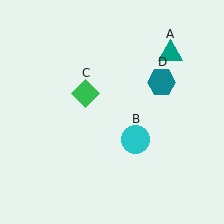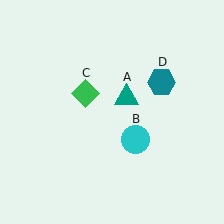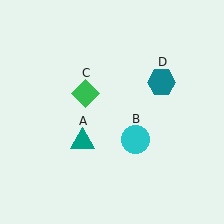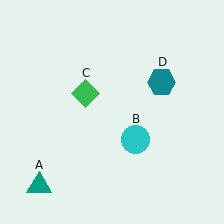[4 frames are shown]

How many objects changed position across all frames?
1 object changed position: teal triangle (object A).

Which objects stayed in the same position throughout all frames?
Cyan circle (object B) and green diamond (object C) and teal hexagon (object D) remained stationary.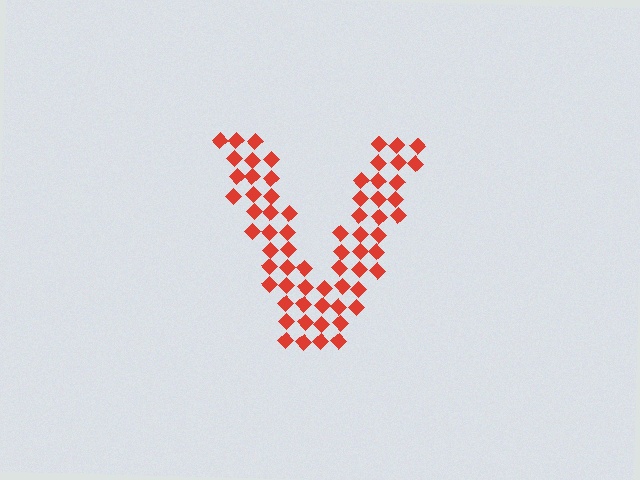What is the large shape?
The large shape is the letter V.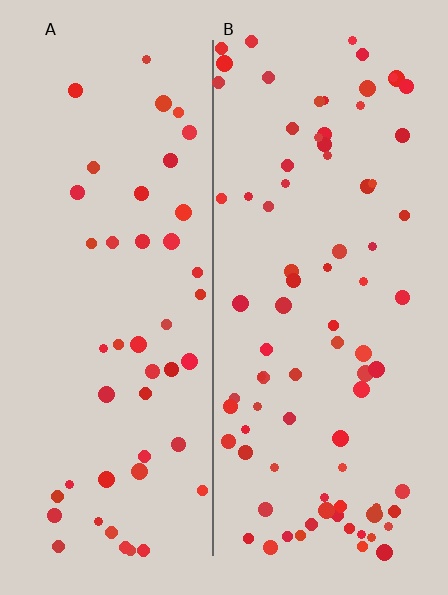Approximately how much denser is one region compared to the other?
Approximately 1.7× — region B over region A.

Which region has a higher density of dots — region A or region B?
B (the right).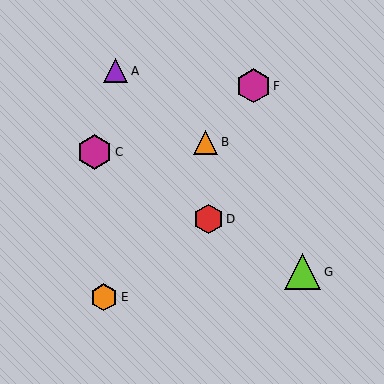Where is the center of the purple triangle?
The center of the purple triangle is at (115, 71).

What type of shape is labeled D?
Shape D is a red hexagon.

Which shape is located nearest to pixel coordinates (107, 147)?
The magenta hexagon (labeled C) at (95, 152) is nearest to that location.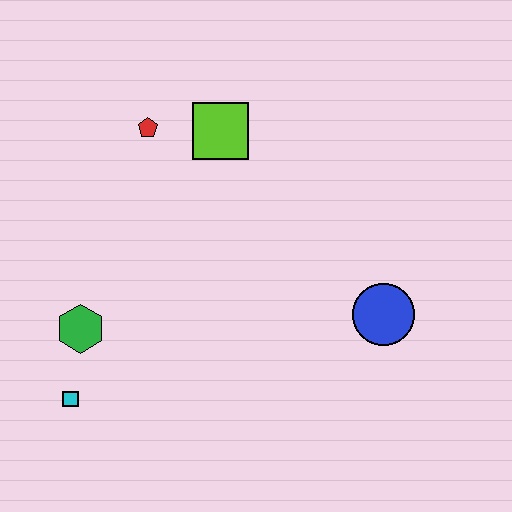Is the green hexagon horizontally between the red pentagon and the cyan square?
Yes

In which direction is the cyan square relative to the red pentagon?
The cyan square is below the red pentagon.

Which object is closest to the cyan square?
The green hexagon is closest to the cyan square.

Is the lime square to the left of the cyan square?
No